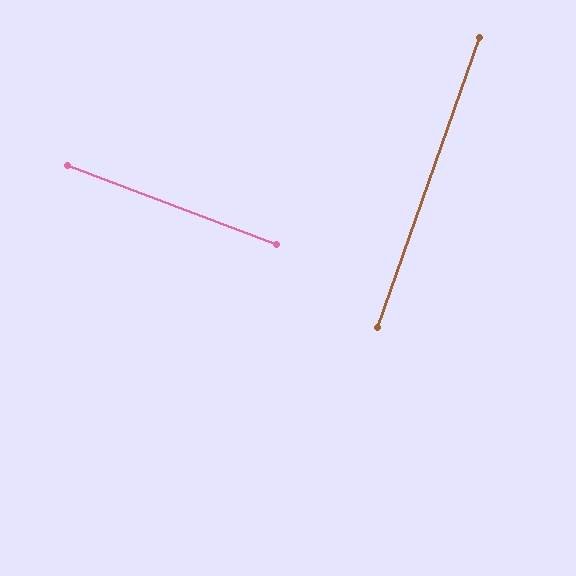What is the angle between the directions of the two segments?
Approximately 89 degrees.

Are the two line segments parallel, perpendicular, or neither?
Perpendicular — they meet at approximately 89°.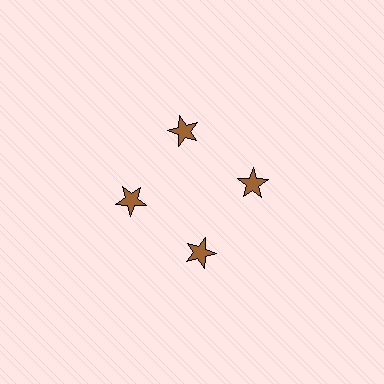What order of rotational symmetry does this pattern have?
This pattern has 4-fold rotational symmetry.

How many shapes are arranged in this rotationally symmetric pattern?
There are 4 shapes, arranged in 4 groups of 1.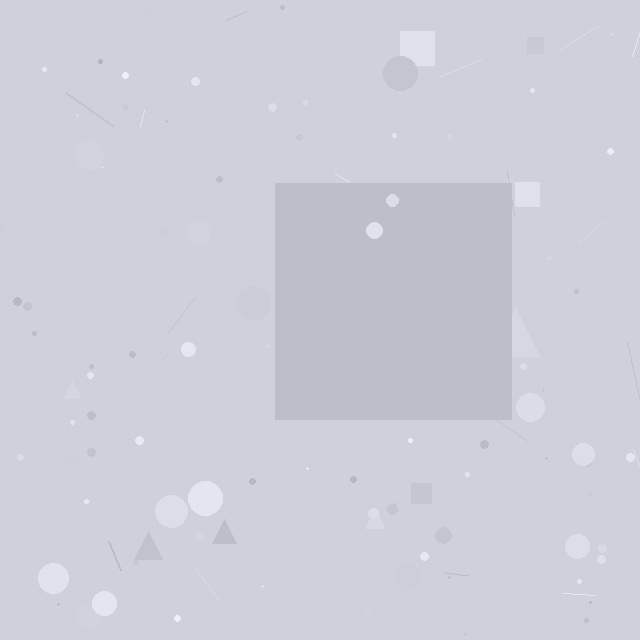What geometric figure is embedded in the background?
A square is embedded in the background.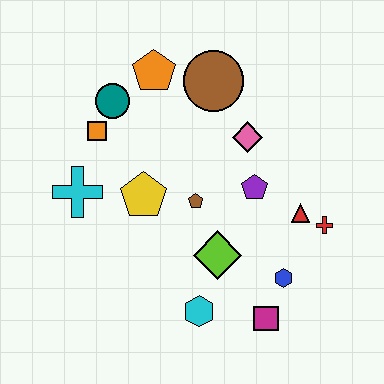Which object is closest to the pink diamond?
The purple pentagon is closest to the pink diamond.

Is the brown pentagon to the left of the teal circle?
No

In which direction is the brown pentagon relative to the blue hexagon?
The brown pentagon is to the left of the blue hexagon.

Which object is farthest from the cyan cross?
The red cross is farthest from the cyan cross.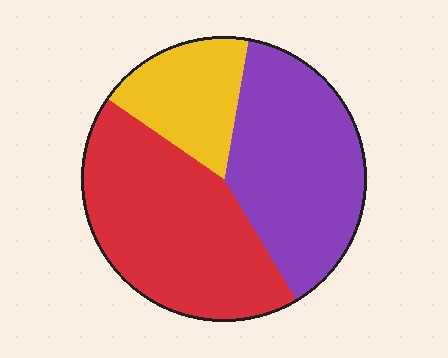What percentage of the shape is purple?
Purple covers about 40% of the shape.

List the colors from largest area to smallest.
From largest to smallest: red, purple, yellow.